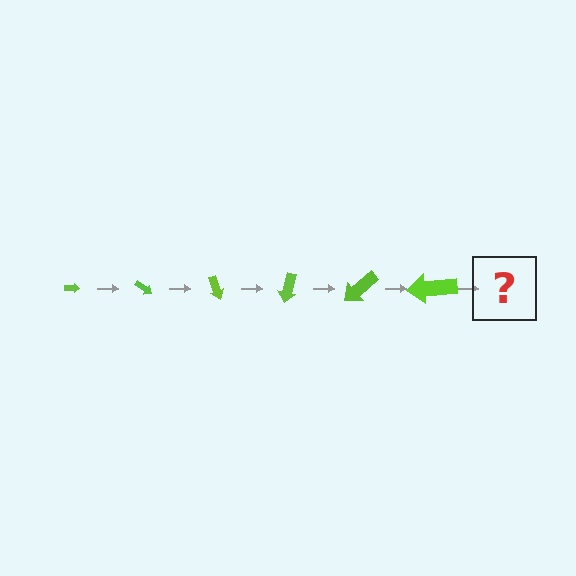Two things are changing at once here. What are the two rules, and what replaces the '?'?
The two rules are that the arrow grows larger each step and it rotates 35 degrees each step. The '?' should be an arrow, larger than the previous one and rotated 210 degrees from the start.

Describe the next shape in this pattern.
It should be an arrow, larger than the previous one and rotated 210 degrees from the start.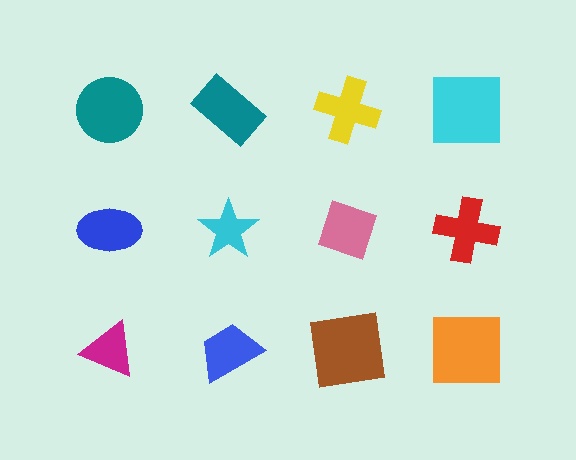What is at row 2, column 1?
A blue ellipse.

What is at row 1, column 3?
A yellow cross.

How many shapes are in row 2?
4 shapes.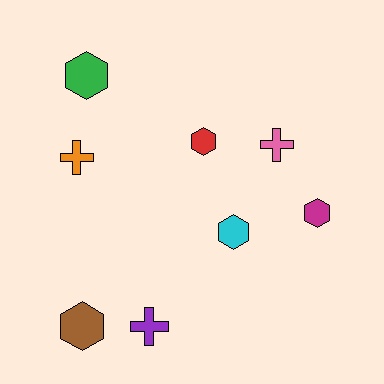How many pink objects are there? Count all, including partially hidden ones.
There is 1 pink object.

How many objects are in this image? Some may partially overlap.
There are 8 objects.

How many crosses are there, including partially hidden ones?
There are 3 crosses.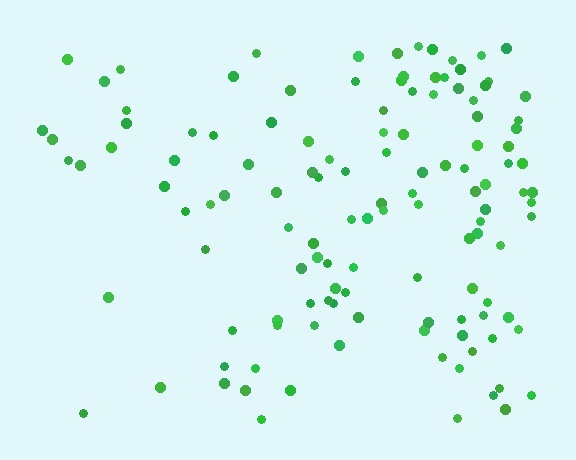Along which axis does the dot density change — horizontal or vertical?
Horizontal.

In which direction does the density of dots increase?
From left to right, with the right side densest.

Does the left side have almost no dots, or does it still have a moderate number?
Still a moderate number, just noticeably fewer than the right.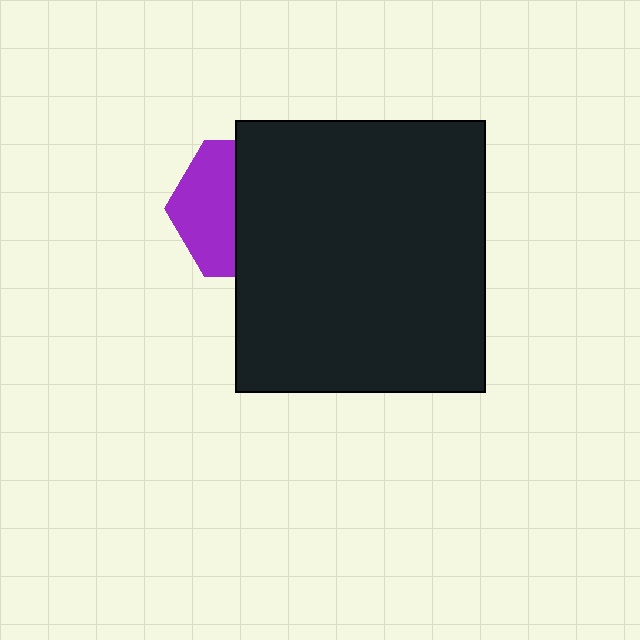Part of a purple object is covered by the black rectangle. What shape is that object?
It is a hexagon.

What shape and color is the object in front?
The object in front is a black rectangle.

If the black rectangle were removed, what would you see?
You would see the complete purple hexagon.